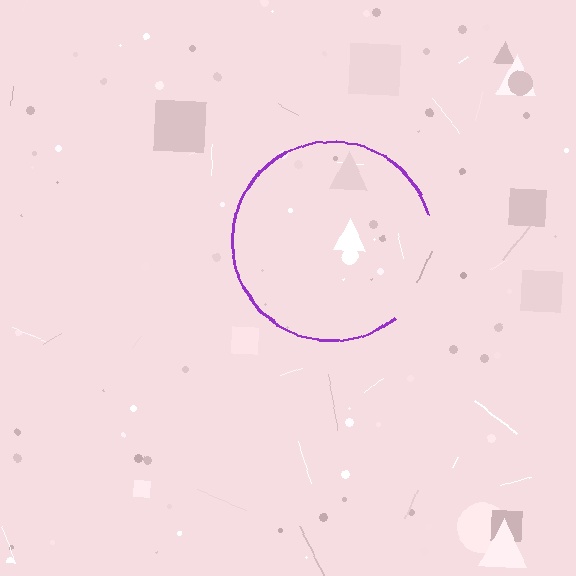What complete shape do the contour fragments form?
The contour fragments form a circle.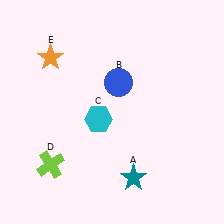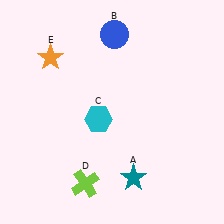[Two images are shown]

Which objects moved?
The objects that moved are: the blue circle (B), the lime cross (D).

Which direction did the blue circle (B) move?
The blue circle (B) moved up.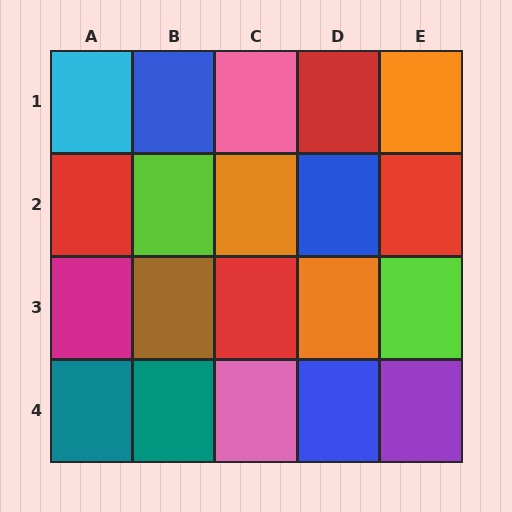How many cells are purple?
1 cell is purple.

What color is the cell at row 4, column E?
Purple.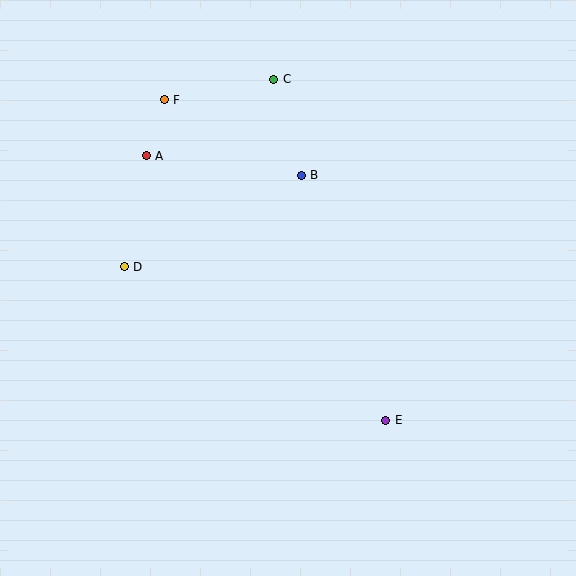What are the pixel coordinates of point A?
Point A is at (146, 156).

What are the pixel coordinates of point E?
Point E is at (386, 420).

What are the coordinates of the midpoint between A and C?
The midpoint between A and C is at (210, 117).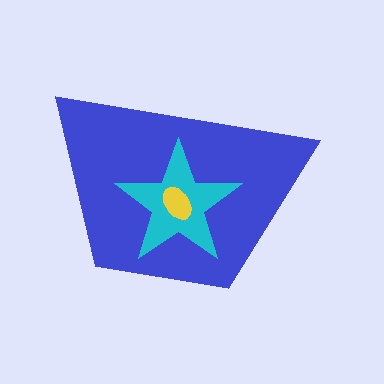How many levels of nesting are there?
3.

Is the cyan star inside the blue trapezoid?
Yes.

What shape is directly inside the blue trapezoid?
The cyan star.